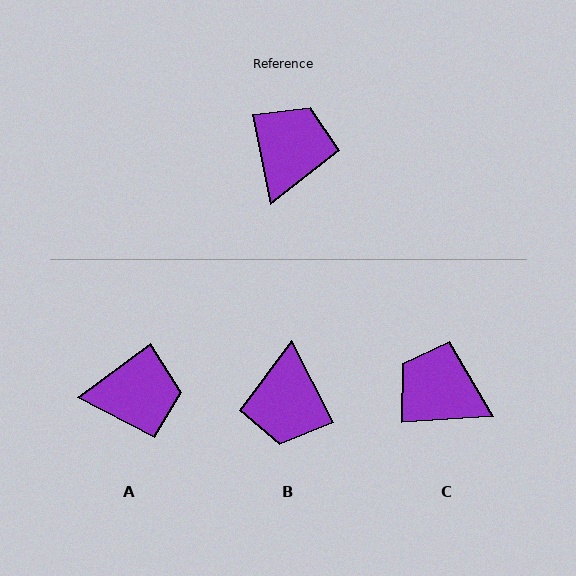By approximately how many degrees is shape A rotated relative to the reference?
Approximately 65 degrees clockwise.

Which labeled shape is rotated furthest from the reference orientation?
B, about 164 degrees away.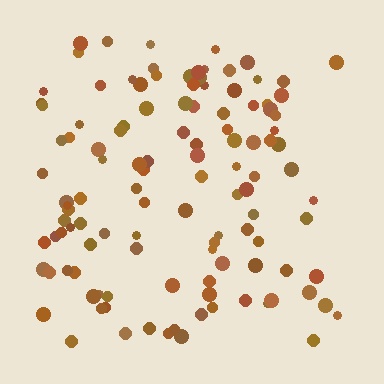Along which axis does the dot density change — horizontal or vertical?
Horizontal.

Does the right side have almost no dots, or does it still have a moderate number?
Still a moderate number, just noticeably fewer than the left.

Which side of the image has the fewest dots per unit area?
The right.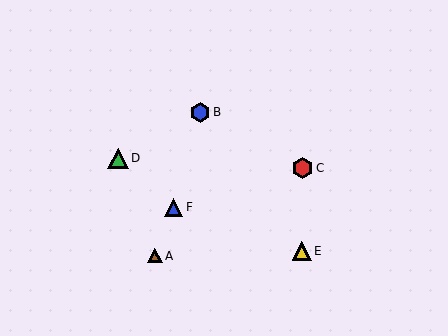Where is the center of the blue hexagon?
The center of the blue hexagon is at (200, 112).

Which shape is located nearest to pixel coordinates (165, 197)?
The blue triangle (labeled F) at (174, 207) is nearest to that location.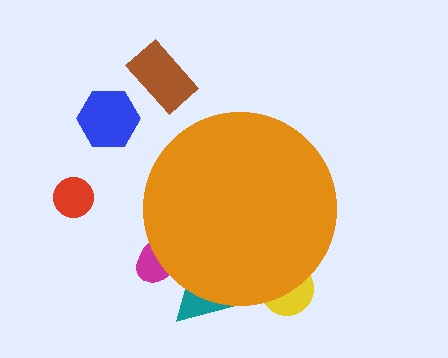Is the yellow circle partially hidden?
Yes, the yellow circle is partially hidden behind the orange circle.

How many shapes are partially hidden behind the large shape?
3 shapes are partially hidden.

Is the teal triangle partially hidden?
Yes, the teal triangle is partially hidden behind the orange circle.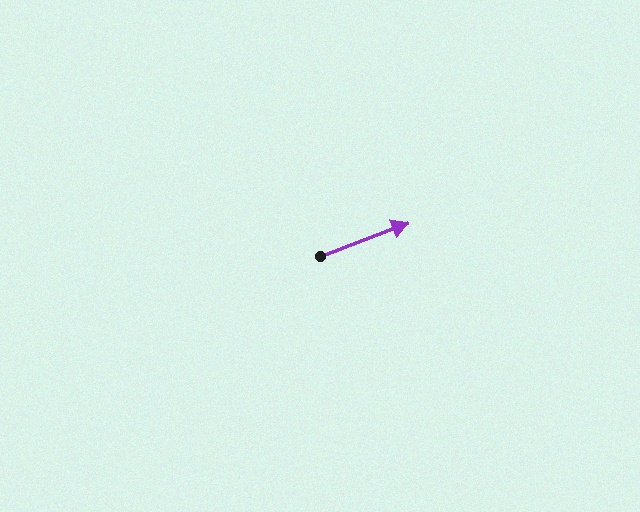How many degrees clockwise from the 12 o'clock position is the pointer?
Approximately 69 degrees.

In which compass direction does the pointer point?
East.